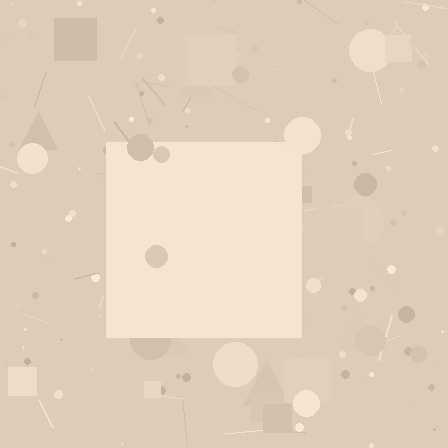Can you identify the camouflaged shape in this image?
The camouflaged shape is a square.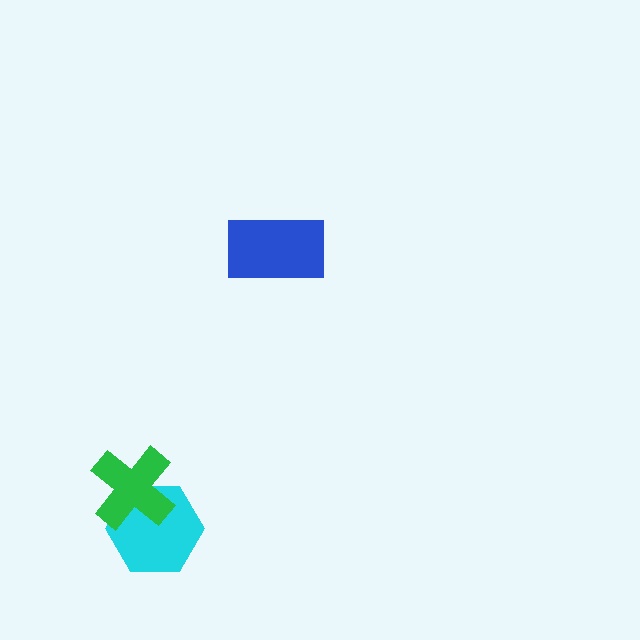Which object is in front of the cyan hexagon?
The green cross is in front of the cyan hexagon.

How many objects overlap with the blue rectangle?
0 objects overlap with the blue rectangle.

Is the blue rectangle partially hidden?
No, no other shape covers it.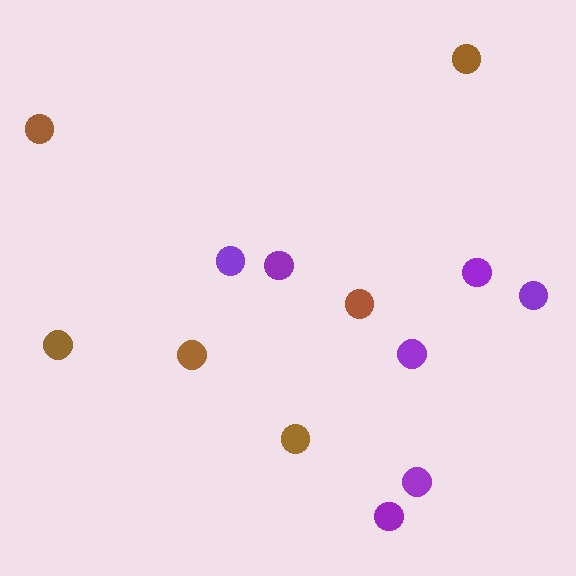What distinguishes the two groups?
There are 2 groups: one group of brown circles (6) and one group of purple circles (7).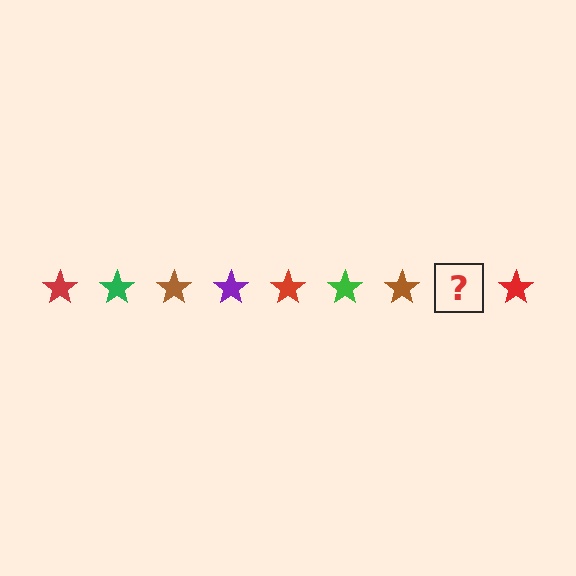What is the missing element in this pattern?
The missing element is a purple star.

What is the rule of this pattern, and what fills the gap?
The rule is that the pattern cycles through red, green, brown, purple stars. The gap should be filled with a purple star.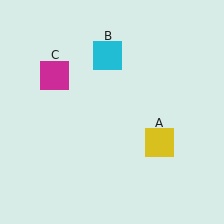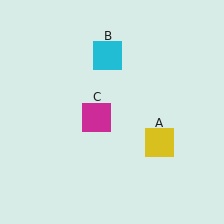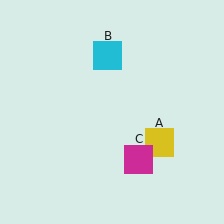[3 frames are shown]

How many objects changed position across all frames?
1 object changed position: magenta square (object C).